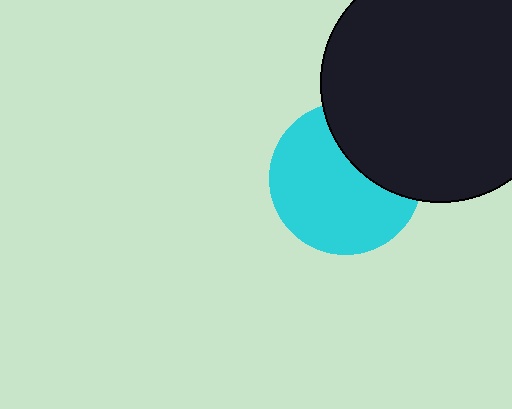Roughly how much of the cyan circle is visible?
Most of it is visible (roughly 68%).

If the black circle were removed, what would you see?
You would see the complete cyan circle.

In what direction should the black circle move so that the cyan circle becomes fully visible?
The black circle should move toward the upper-right. That is the shortest direction to clear the overlap and leave the cyan circle fully visible.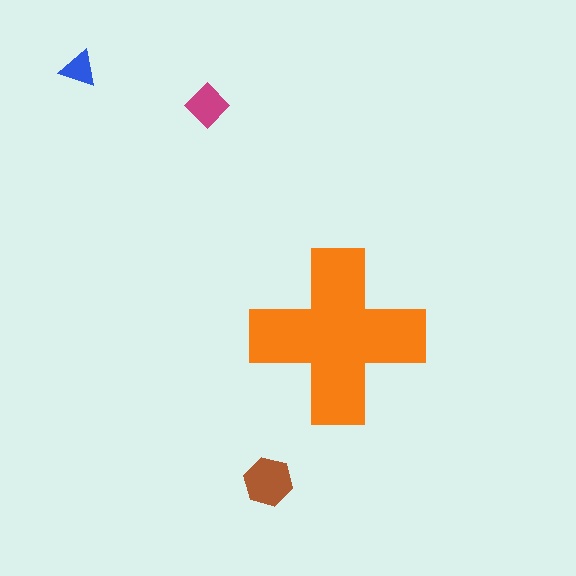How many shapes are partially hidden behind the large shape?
0 shapes are partially hidden.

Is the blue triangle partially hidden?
No, the blue triangle is fully visible.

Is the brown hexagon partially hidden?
No, the brown hexagon is fully visible.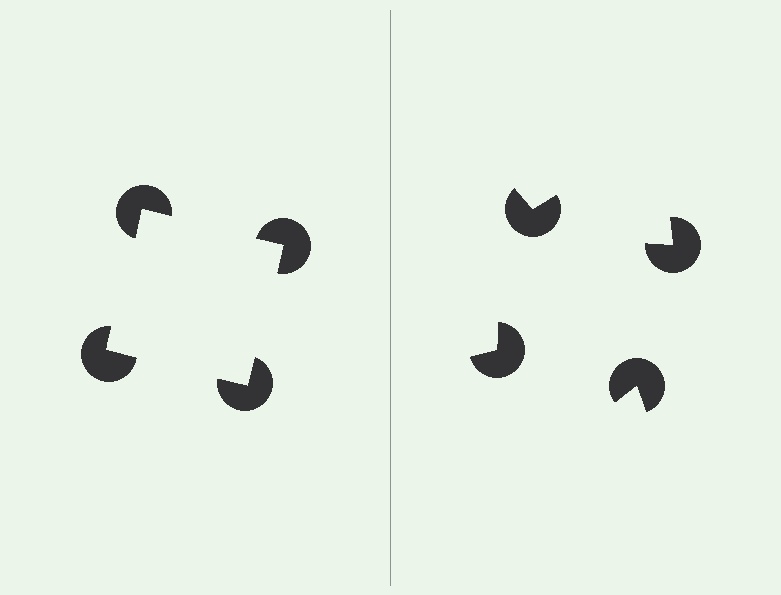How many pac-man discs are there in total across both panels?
8 — 4 on each side.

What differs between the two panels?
The pac-man discs are positioned identically on both sides; only the wedge orientations differ. On the left they align to a square; on the right they are misaligned.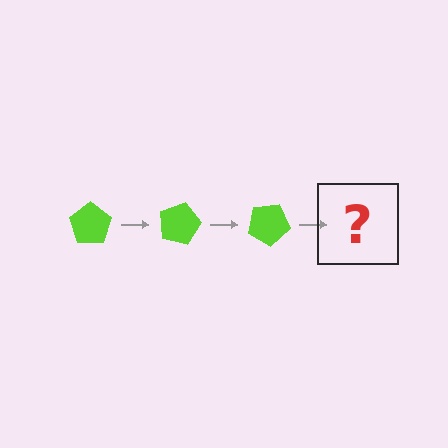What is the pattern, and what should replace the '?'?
The pattern is that the pentagon rotates 15 degrees each step. The '?' should be a lime pentagon rotated 45 degrees.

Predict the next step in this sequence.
The next step is a lime pentagon rotated 45 degrees.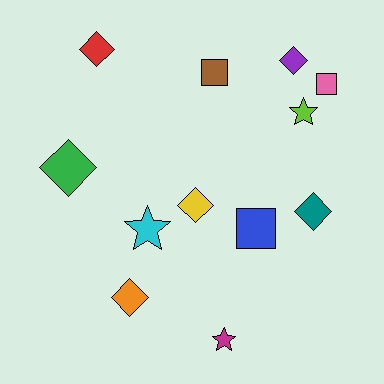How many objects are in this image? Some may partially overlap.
There are 12 objects.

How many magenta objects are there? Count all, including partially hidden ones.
There is 1 magenta object.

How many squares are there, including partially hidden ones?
There are 3 squares.